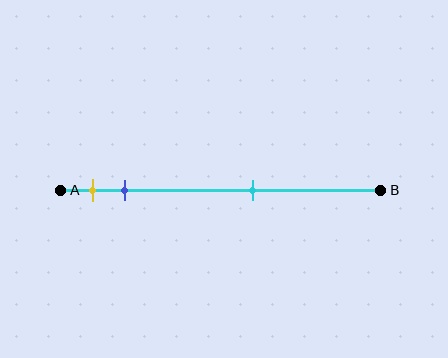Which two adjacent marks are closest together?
The yellow and blue marks are the closest adjacent pair.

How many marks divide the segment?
There are 3 marks dividing the segment.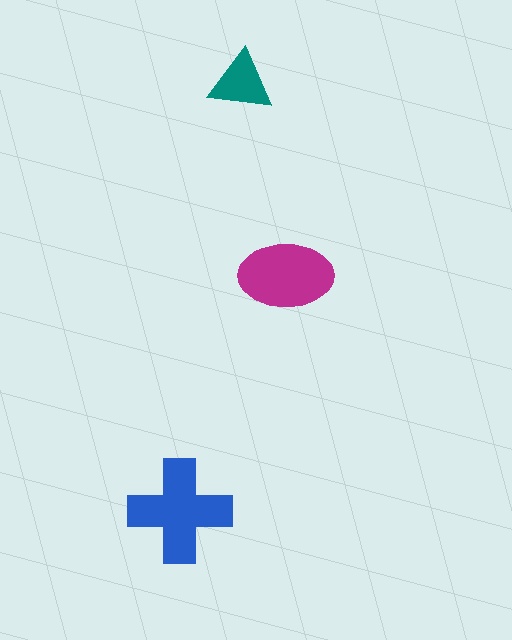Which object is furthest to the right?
The magenta ellipse is rightmost.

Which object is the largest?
The blue cross.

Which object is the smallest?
The teal triangle.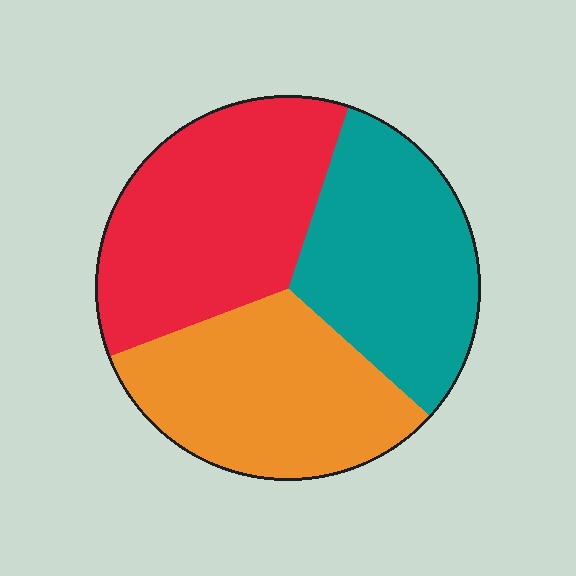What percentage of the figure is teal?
Teal covers 31% of the figure.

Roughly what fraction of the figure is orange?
Orange covers around 30% of the figure.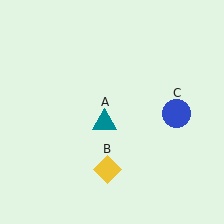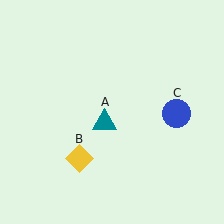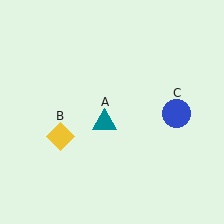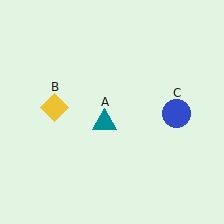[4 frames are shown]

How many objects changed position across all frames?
1 object changed position: yellow diamond (object B).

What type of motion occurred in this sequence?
The yellow diamond (object B) rotated clockwise around the center of the scene.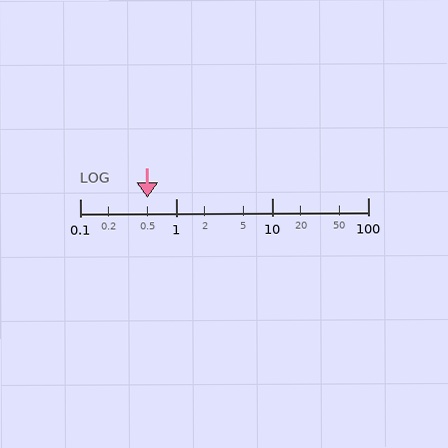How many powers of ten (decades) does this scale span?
The scale spans 3 decades, from 0.1 to 100.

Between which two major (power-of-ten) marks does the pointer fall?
The pointer is between 0.1 and 1.